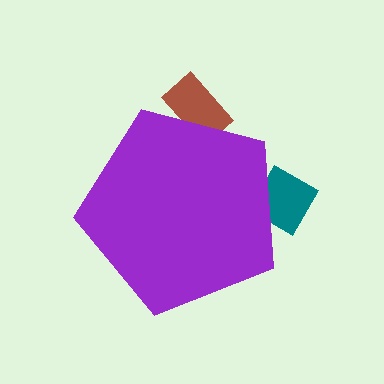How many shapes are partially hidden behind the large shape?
3 shapes are partially hidden.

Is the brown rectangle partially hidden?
Yes, the brown rectangle is partially hidden behind the purple pentagon.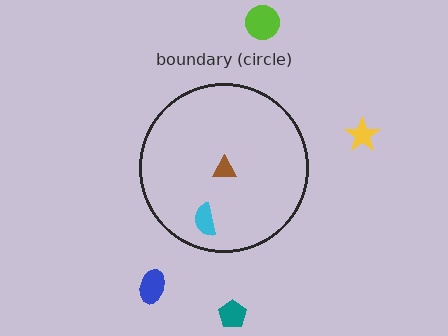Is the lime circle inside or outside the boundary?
Outside.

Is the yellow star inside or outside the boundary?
Outside.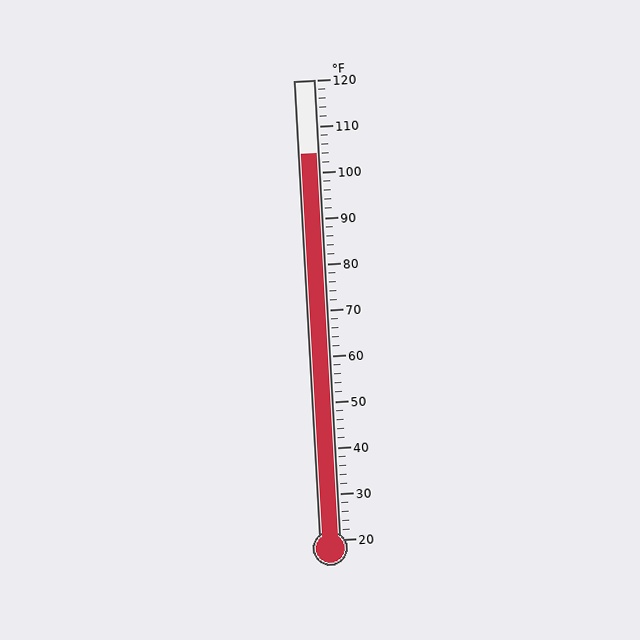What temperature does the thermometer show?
The thermometer shows approximately 104°F.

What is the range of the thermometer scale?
The thermometer scale ranges from 20°F to 120°F.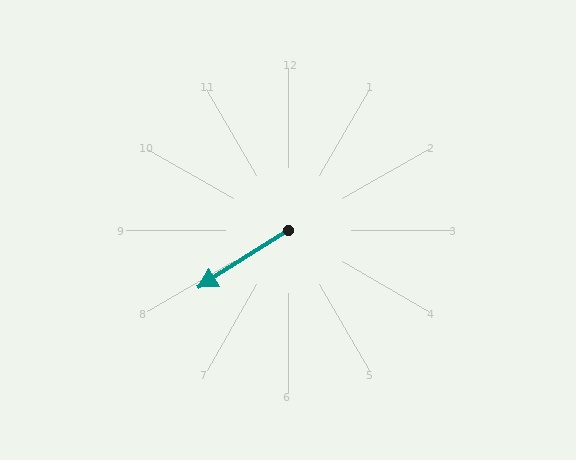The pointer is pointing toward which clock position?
Roughly 8 o'clock.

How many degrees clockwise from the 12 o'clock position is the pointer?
Approximately 237 degrees.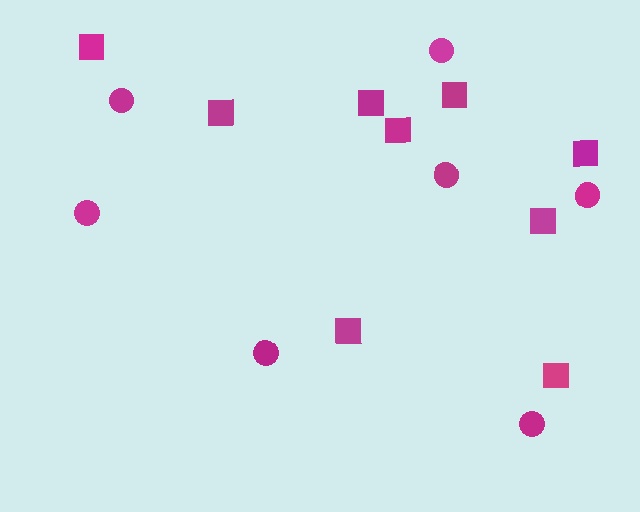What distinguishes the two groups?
There are 2 groups: one group of squares (9) and one group of circles (7).